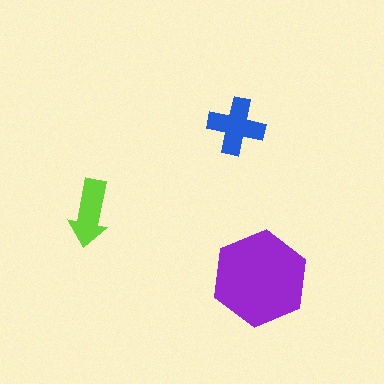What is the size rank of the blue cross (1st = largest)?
2nd.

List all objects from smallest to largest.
The lime arrow, the blue cross, the purple hexagon.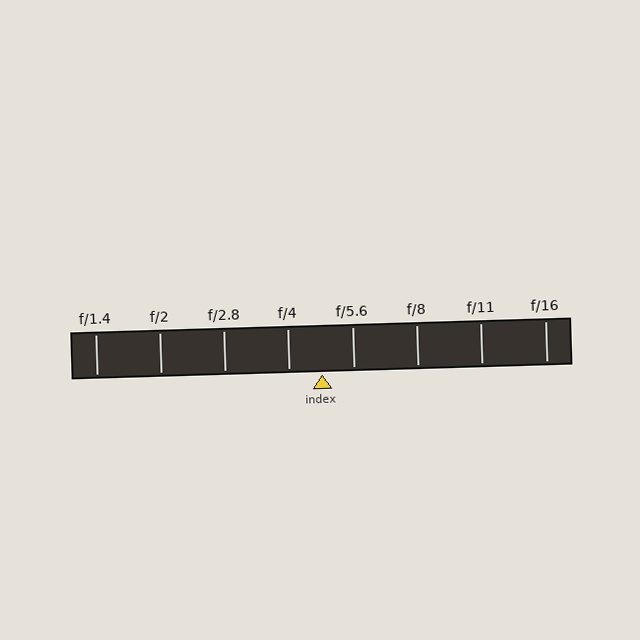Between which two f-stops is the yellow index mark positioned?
The index mark is between f/4 and f/5.6.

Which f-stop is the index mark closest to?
The index mark is closest to f/5.6.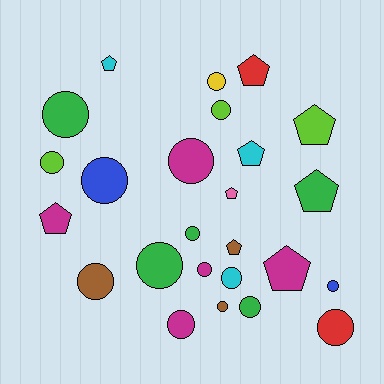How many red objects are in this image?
There are 2 red objects.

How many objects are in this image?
There are 25 objects.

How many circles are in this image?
There are 16 circles.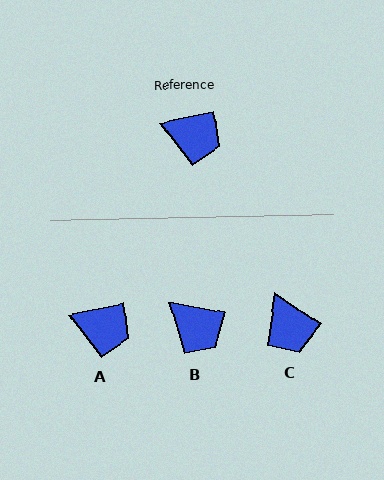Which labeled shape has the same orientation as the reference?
A.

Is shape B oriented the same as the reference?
No, it is off by about 23 degrees.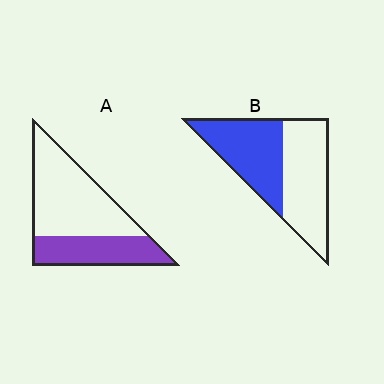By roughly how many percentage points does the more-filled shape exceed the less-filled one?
By roughly 10 percentage points (B over A).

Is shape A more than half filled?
No.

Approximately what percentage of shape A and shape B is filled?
A is approximately 35% and B is approximately 50%.